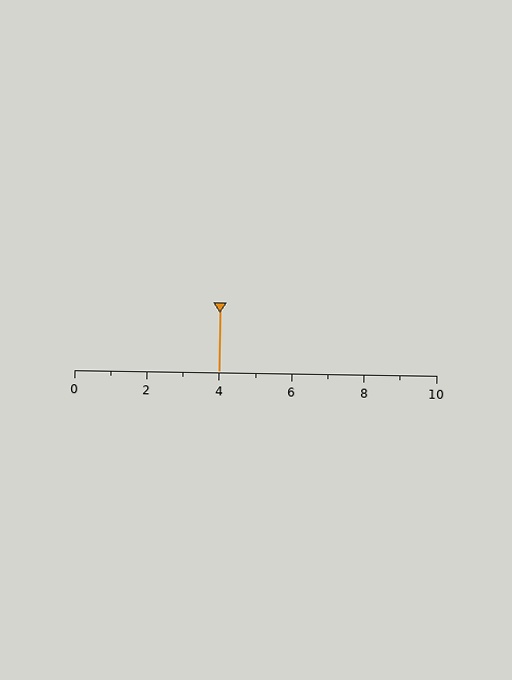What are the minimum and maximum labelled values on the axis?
The axis runs from 0 to 10.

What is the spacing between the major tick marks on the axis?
The major ticks are spaced 2 apart.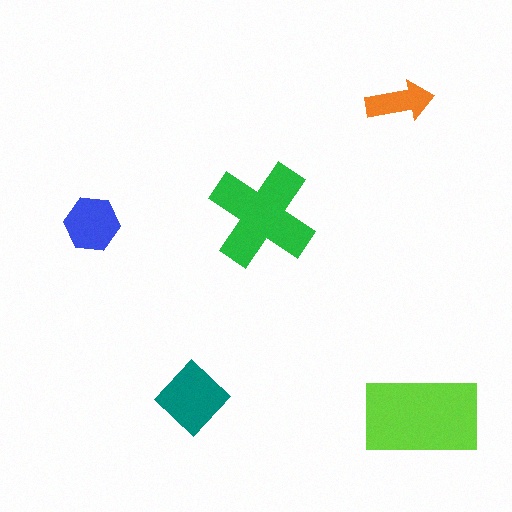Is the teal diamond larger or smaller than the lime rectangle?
Smaller.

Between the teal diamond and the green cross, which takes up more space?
The green cross.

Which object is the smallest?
The orange arrow.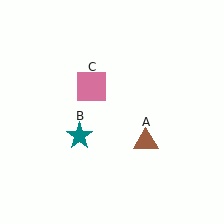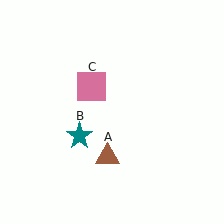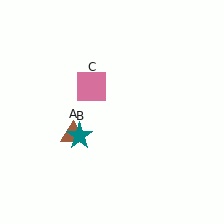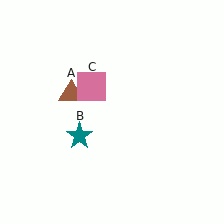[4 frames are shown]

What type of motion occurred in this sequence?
The brown triangle (object A) rotated clockwise around the center of the scene.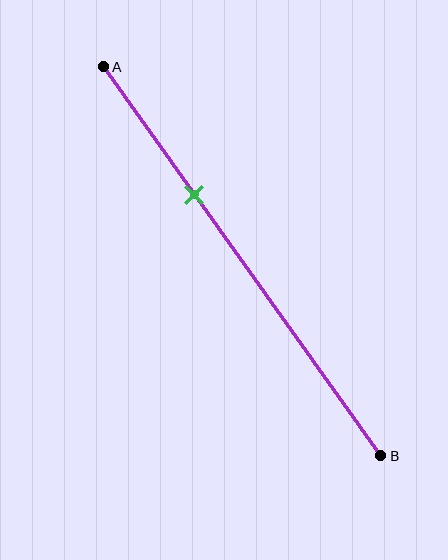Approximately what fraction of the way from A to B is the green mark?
The green mark is approximately 35% of the way from A to B.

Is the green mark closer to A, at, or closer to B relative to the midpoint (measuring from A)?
The green mark is closer to point A than the midpoint of segment AB.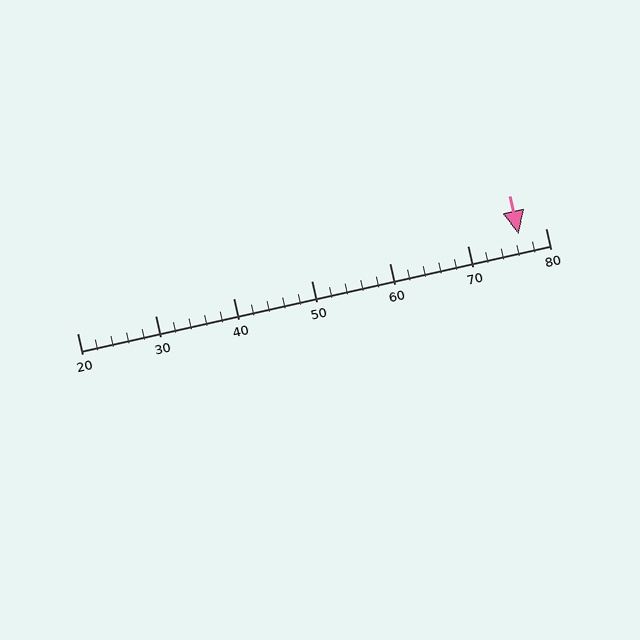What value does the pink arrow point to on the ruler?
The pink arrow points to approximately 76.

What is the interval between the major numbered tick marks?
The major tick marks are spaced 10 units apart.